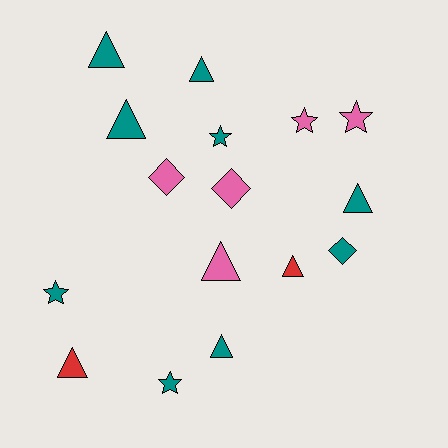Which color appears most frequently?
Teal, with 9 objects.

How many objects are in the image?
There are 16 objects.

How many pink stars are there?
There are 2 pink stars.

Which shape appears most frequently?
Triangle, with 8 objects.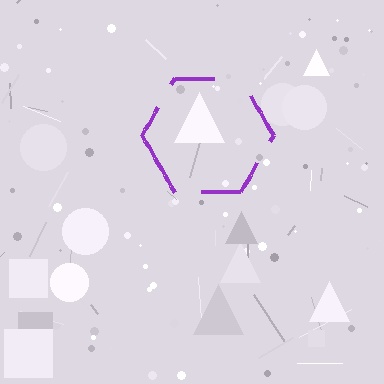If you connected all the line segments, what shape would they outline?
They would outline a hexagon.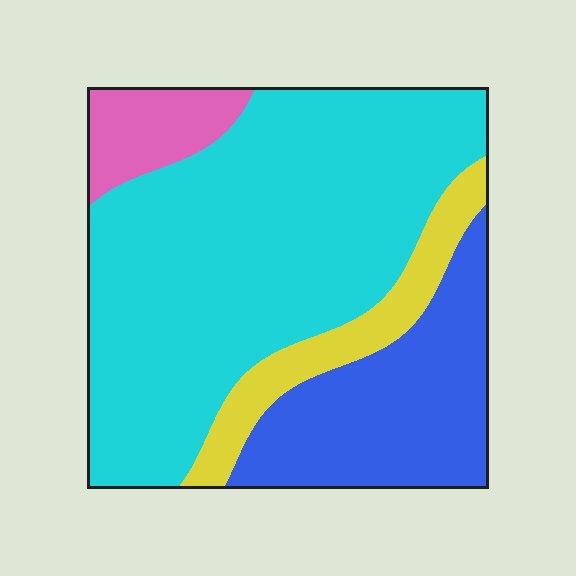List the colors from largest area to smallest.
From largest to smallest: cyan, blue, yellow, pink.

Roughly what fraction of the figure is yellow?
Yellow takes up about one tenth (1/10) of the figure.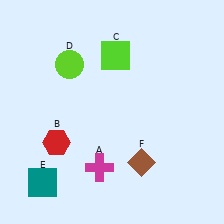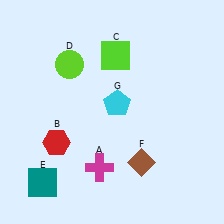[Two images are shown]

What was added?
A cyan pentagon (G) was added in Image 2.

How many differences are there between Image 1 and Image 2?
There is 1 difference between the two images.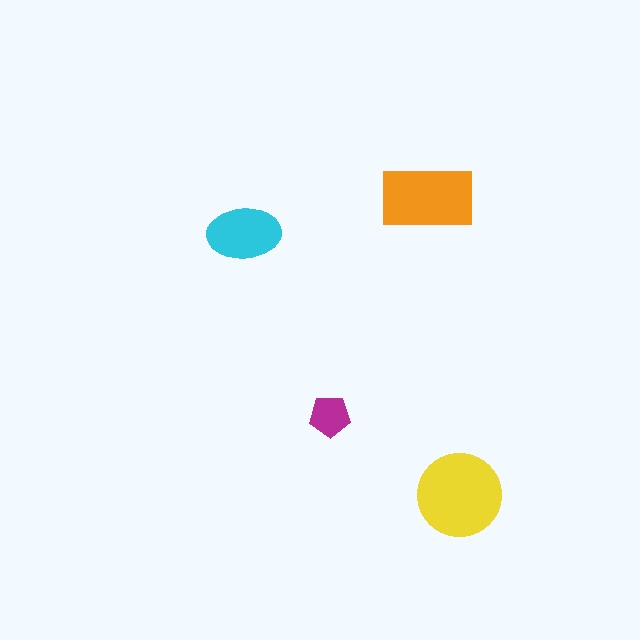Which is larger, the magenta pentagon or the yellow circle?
The yellow circle.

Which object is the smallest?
The magenta pentagon.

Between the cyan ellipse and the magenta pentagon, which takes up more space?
The cyan ellipse.